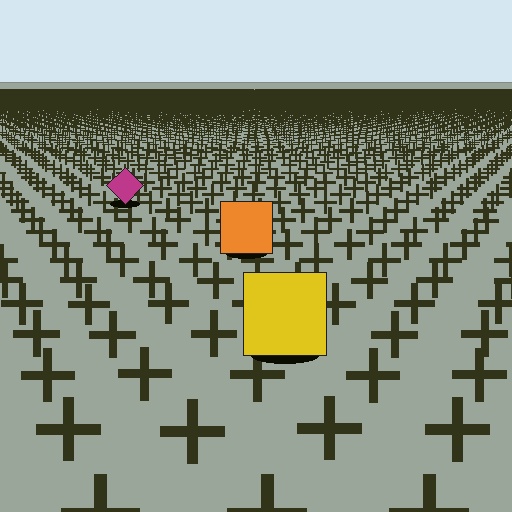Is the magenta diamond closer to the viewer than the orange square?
No. The orange square is closer — you can tell from the texture gradient: the ground texture is coarser near it.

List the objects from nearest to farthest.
From nearest to farthest: the yellow square, the orange square, the magenta diamond.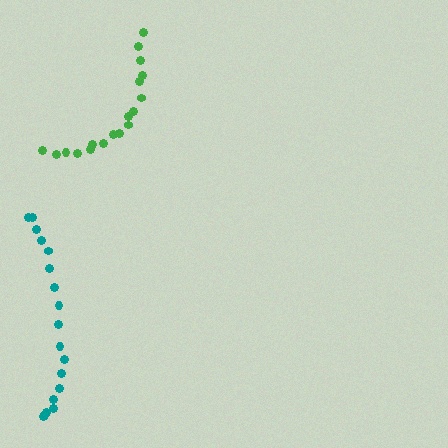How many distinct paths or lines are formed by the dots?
There are 2 distinct paths.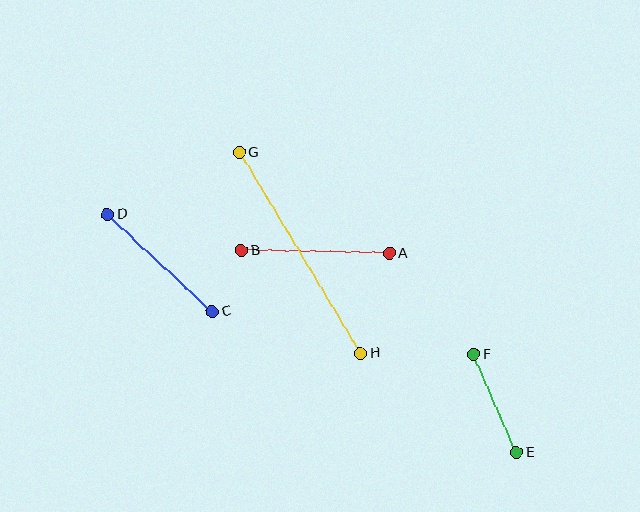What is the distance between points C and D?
The distance is approximately 143 pixels.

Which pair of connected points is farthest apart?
Points G and H are farthest apart.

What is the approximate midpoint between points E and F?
The midpoint is at approximately (495, 403) pixels.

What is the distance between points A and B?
The distance is approximately 148 pixels.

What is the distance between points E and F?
The distance is approximately 107 pixels.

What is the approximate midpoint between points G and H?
The midpoint is at approximately (300, 253) pixels.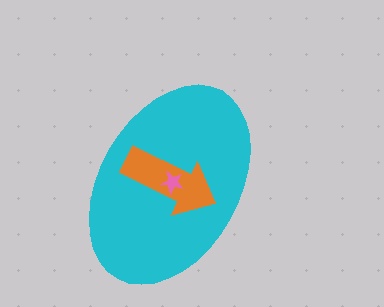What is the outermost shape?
The cyan ellipse.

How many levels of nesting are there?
3.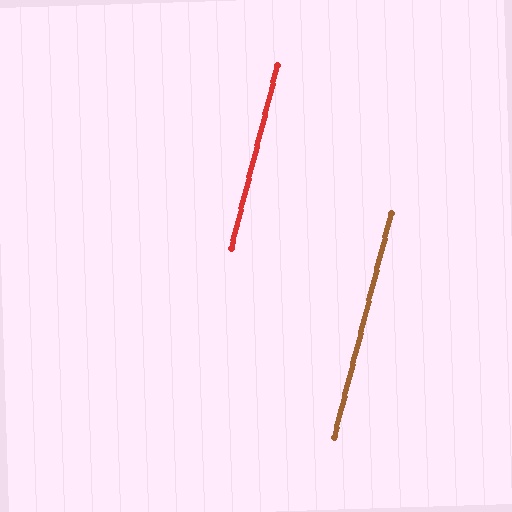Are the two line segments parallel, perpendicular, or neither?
Parallel — their directions differ by only 0.1°.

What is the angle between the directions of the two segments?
Approximately 0 degrees.